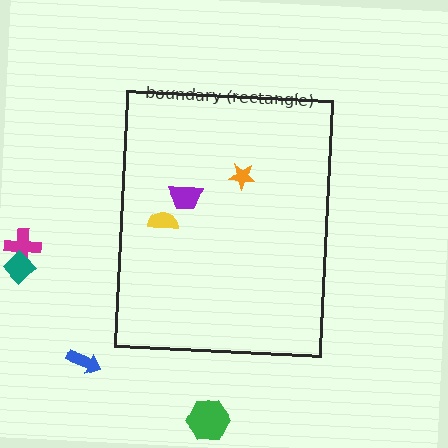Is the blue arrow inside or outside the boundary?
Outside.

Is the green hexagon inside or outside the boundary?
Outside.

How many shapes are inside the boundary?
3 inside, 4 outside.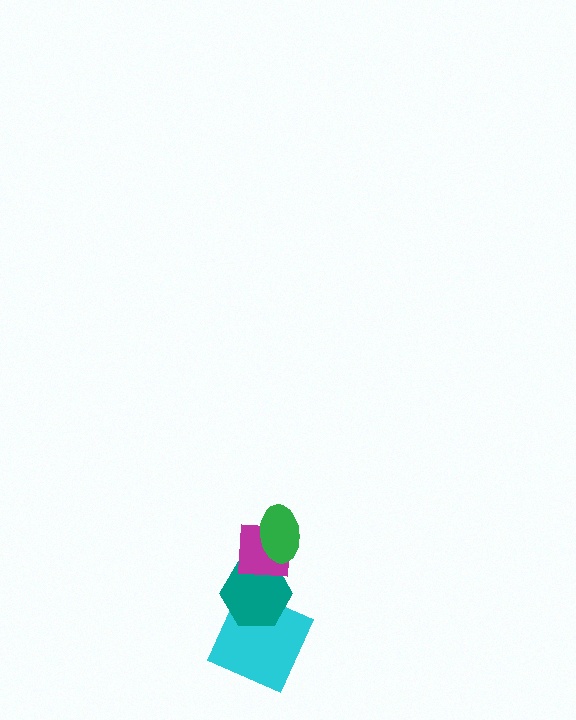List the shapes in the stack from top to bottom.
From top to bottom: the green ellipse, the magenta square, the teal hexagon, the cyan square.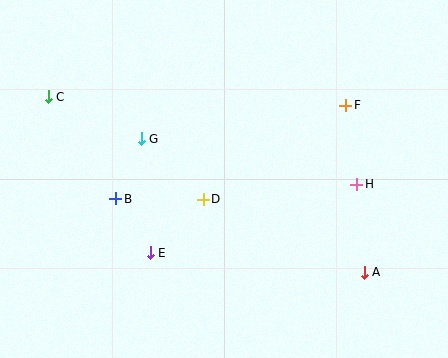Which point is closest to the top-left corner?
Point C is closest to the top-left corner.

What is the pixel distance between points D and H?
The distance between D and H is 154 pixels.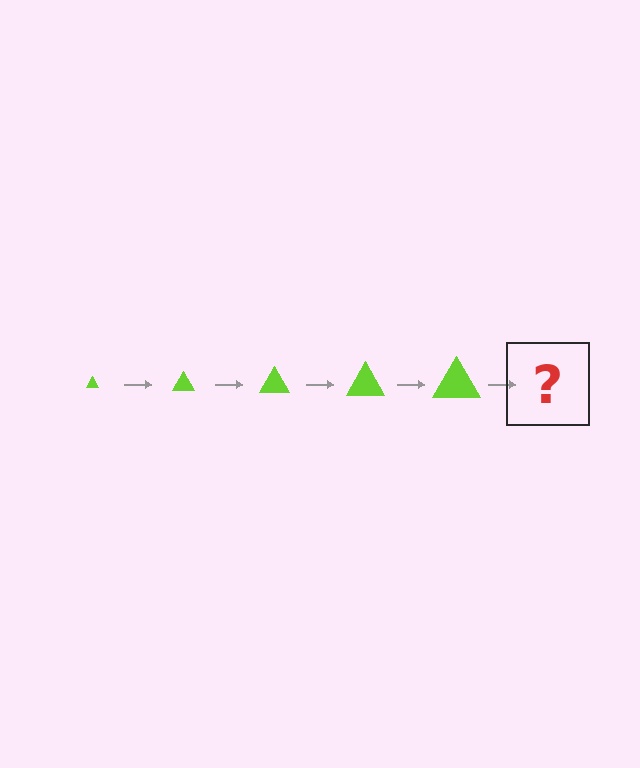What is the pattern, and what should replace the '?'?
The pattern is that the triangle gets progressively larger each step. The '?' should be a lime triangle, larger than the previous one.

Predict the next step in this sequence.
The next step is a lime triangle, larger than the previous one.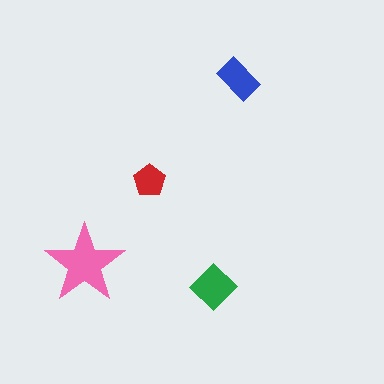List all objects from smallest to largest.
The red pentagon, the blue rectangle, the green diamond, the pink star.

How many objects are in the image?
There are 4 objects in the image.